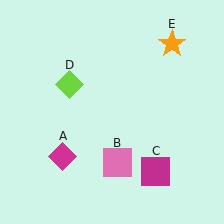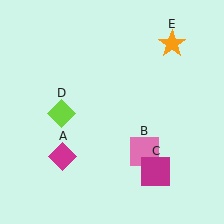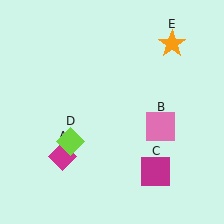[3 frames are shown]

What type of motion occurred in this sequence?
The pink square (object B), lime diamond (object D) rotated counterclockwise around the center of the scene.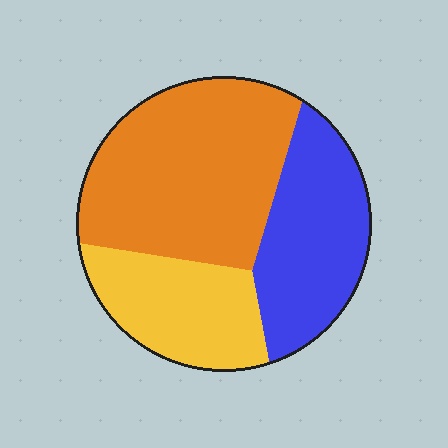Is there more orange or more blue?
Orange.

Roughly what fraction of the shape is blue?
Blue takes up about one third (1/3) of the shape.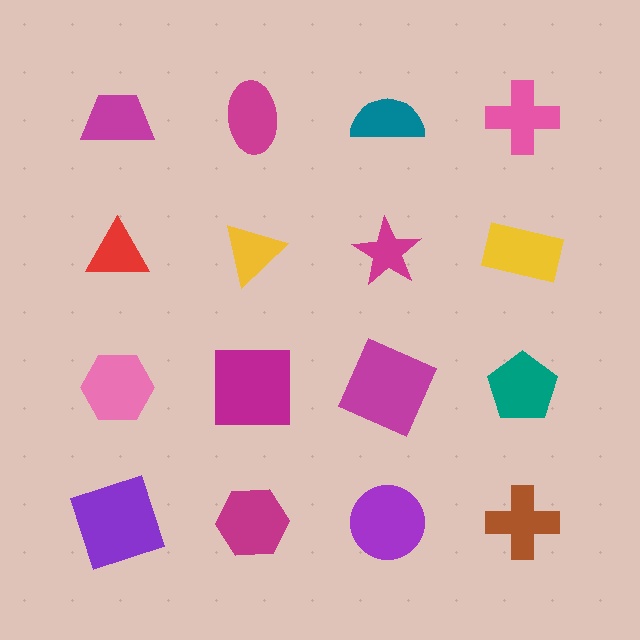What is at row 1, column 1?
A magenta trapezoid.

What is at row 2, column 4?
A yellow rectangle.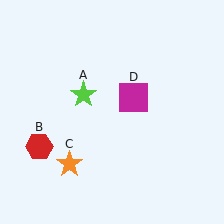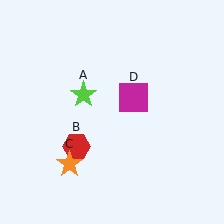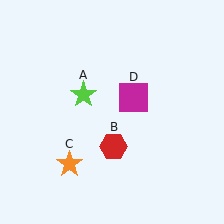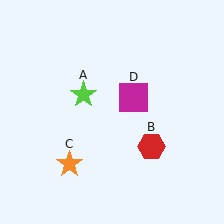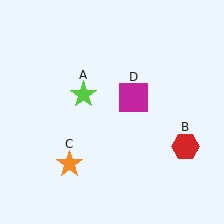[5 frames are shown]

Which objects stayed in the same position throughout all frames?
Lime star (object A) and orange star (object C) and magenta square (object D) remained stationary.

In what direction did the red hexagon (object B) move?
The red hexagon (object B) moved right.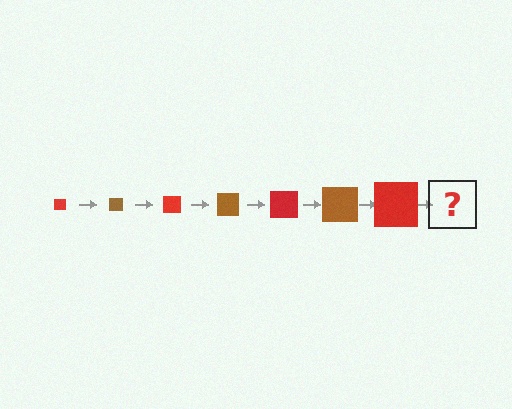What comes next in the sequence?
The next element should be a brown square, larger than the previous one.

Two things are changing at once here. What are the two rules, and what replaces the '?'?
The two rules are that the square grows larger each step and the color cycles through red and brown. The '?' should be a brown square, larger than the previous one.